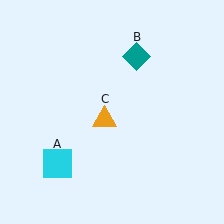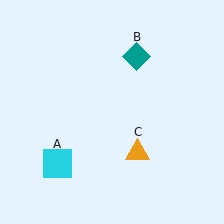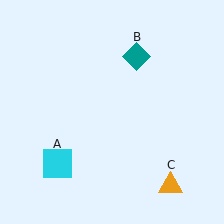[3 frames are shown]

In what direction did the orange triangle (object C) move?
The orange triangle (object C) moved down and to the right.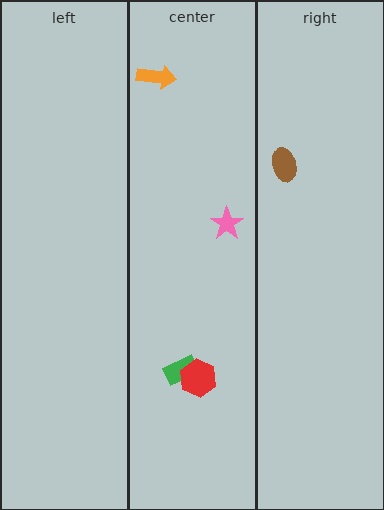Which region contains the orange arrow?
The center region.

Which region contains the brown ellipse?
The right region.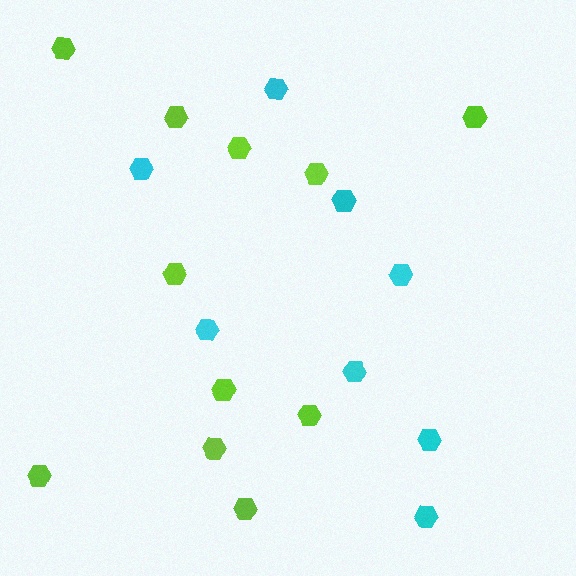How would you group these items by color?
There are 2 groups: one group of lime hexagons (11) and one group of cyan hexagons (8).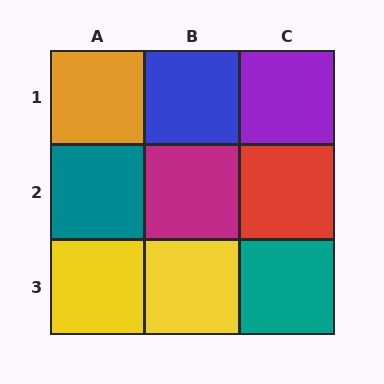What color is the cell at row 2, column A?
Teal.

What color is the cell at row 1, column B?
Blue.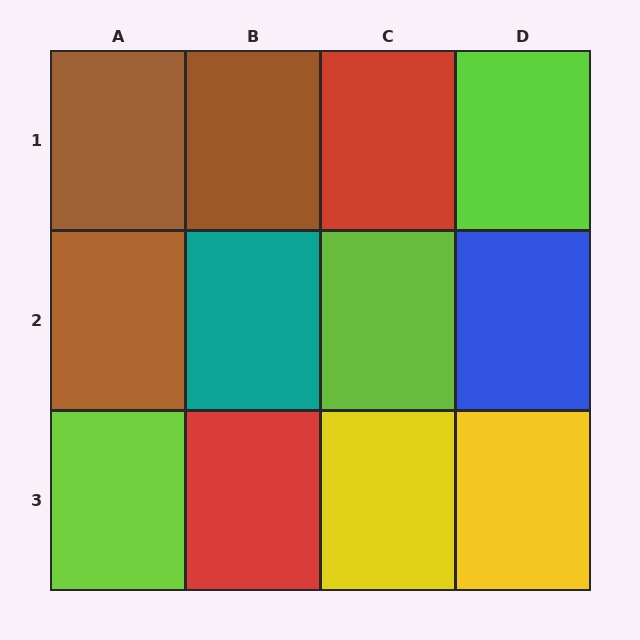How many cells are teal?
1 cell is teal.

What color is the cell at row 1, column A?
Brown.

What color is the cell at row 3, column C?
Yellow.